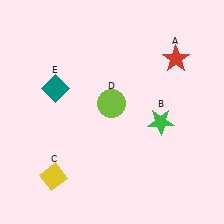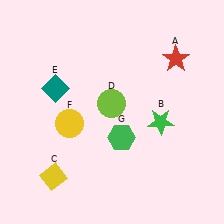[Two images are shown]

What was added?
A yellow circle (F), a green hexagon (G) were added in Image 2.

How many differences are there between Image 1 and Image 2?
There are 2 differences between the two images.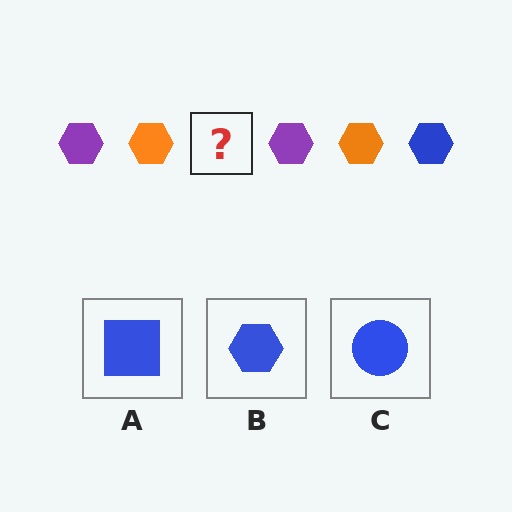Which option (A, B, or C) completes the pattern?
B.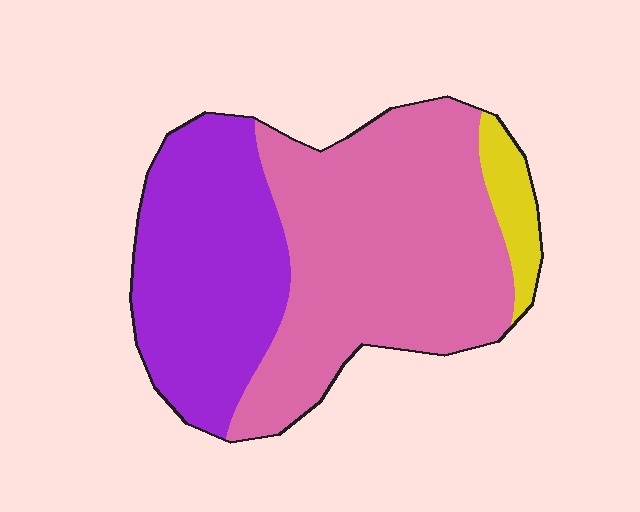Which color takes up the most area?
Pink, at roughly 55%.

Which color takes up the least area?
Yellow, at roughly 5%.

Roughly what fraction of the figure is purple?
Purple takes up about three eighths (3/8) of the figure.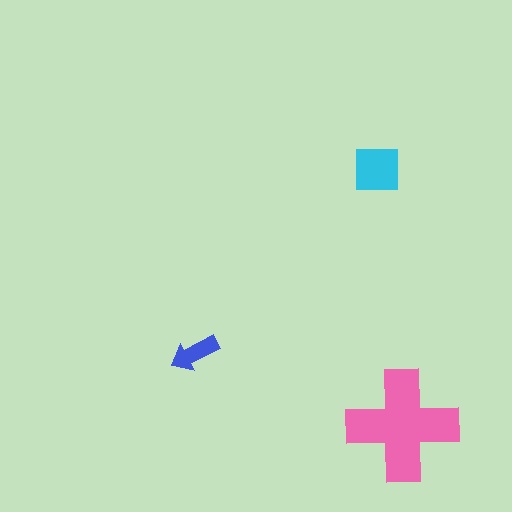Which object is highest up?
The cyan square is topmost.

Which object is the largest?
The pink cross.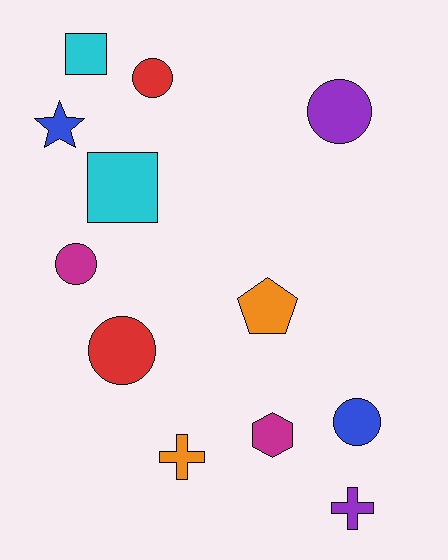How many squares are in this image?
There are 2 squares.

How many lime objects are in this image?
There are no lime objects.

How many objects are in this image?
There are 12 objects.